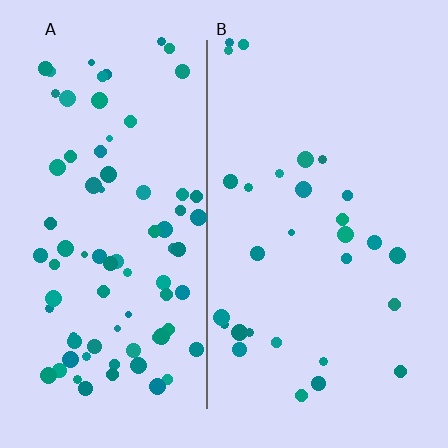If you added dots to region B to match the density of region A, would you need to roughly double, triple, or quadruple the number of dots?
Approximately triple.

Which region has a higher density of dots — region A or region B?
A (the left).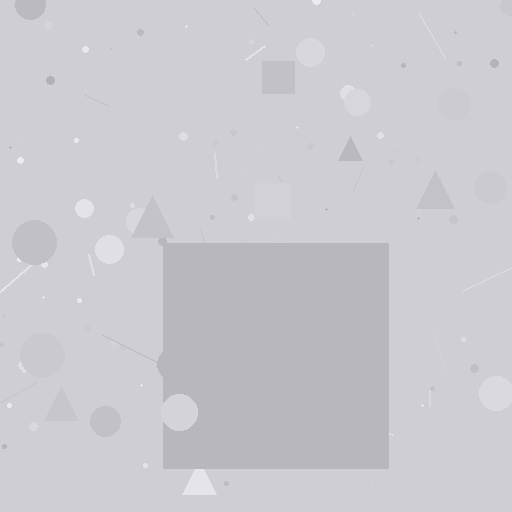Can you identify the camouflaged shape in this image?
The camouflaged shape is a square.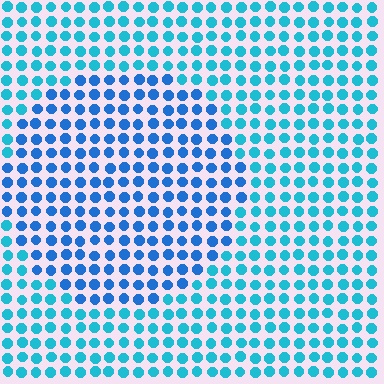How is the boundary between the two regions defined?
The boundary is defined purely by a slight shift in hue (about 26 degrees). Spacing, size, and orientation are identical on both sides.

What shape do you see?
I see a circle.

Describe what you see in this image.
The image is filled with small cyan elements in a uniform arrangement. A circle-shaped region is visible where the elements are tinted to a slightly different hue, forming a subtle color boundary.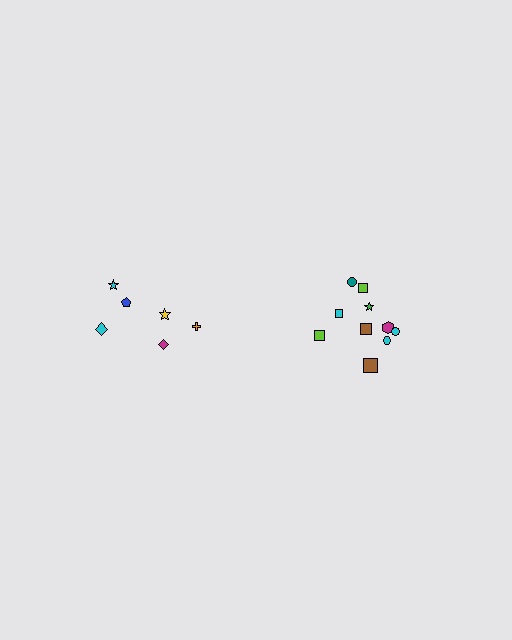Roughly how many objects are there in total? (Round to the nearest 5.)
Roughly 15 objects in total.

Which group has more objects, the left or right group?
The right group.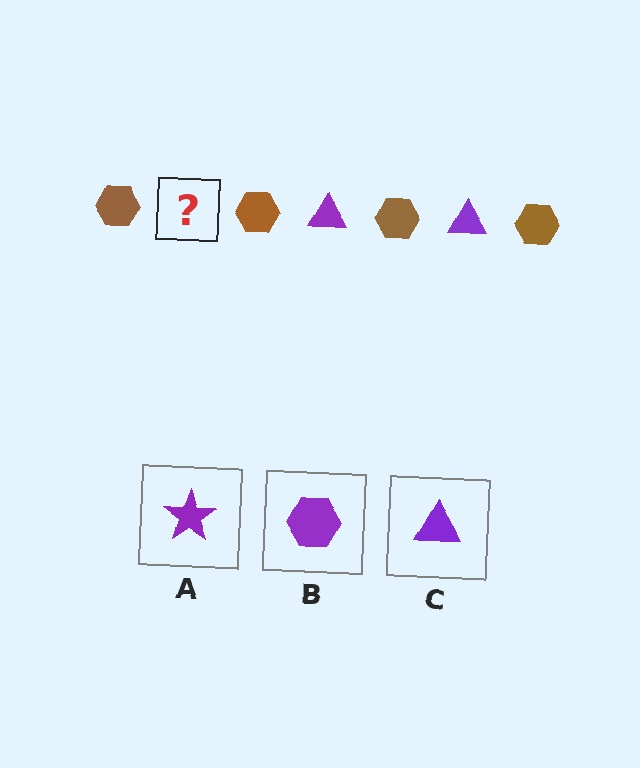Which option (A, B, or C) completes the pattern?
C.